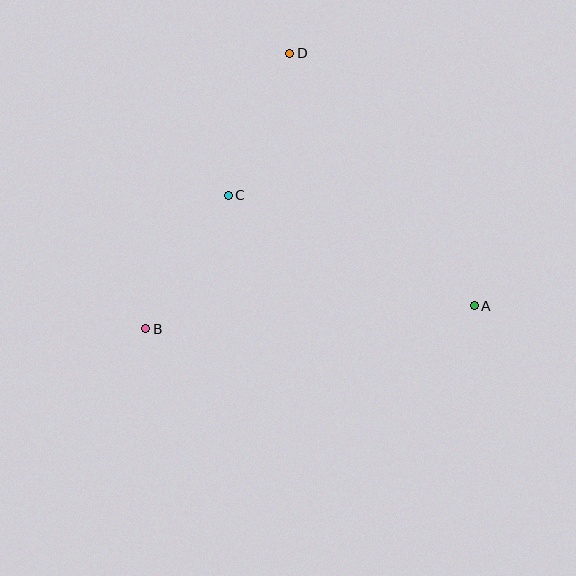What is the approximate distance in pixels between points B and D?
The distance between B and D is approximately 311 pixels.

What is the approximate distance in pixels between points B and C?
The distance between B and C is approximately 157 pixels.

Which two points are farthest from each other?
Points A and B are farthest from each other.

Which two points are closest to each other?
Points C and D are closest to each other.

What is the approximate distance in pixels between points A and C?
The distance between A and C is approximately 270 pixels.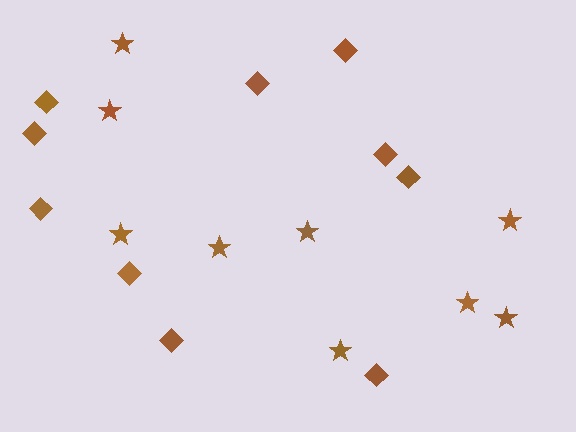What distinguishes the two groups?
There are 2 groups: one group of stars (9) and one group of diamonds (10).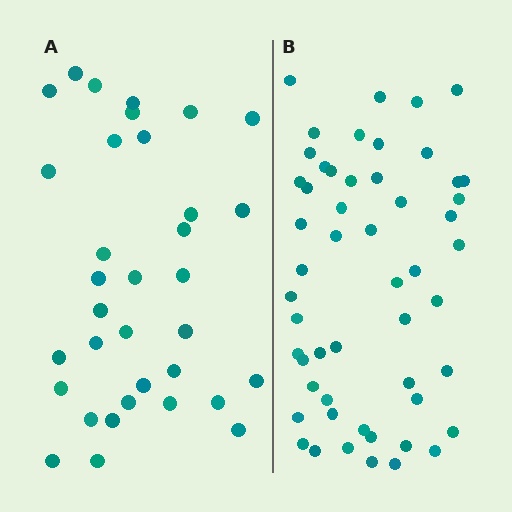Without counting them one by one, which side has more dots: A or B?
Region B (the right region) has more dots.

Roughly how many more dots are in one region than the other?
Region B has approximately 20 more dots than region A.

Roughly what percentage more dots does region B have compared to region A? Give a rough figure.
About 55% more.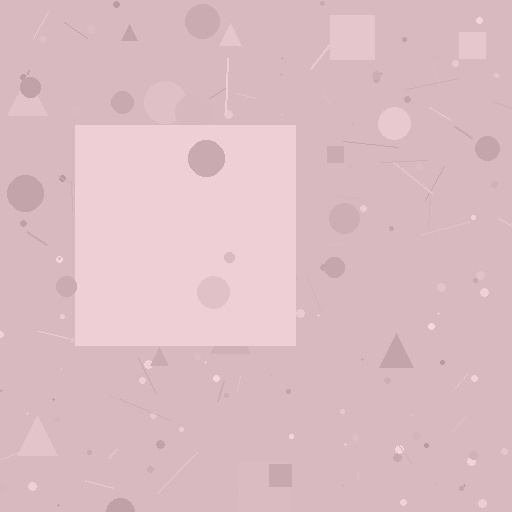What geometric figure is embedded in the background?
A square is embedded in the background.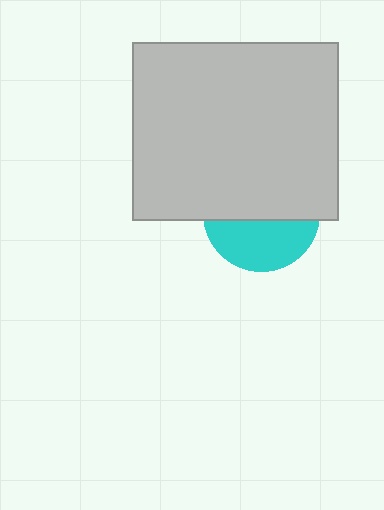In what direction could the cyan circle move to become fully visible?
The cyan circle could move down. That would shift it out from behind the light gray rectangle entirely.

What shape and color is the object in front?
The object in front is a light gray rectangle.